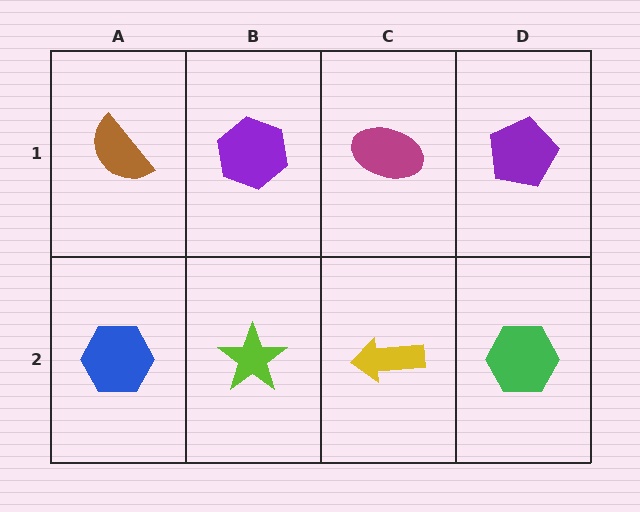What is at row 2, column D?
A green hexagon.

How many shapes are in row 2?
4 shapes.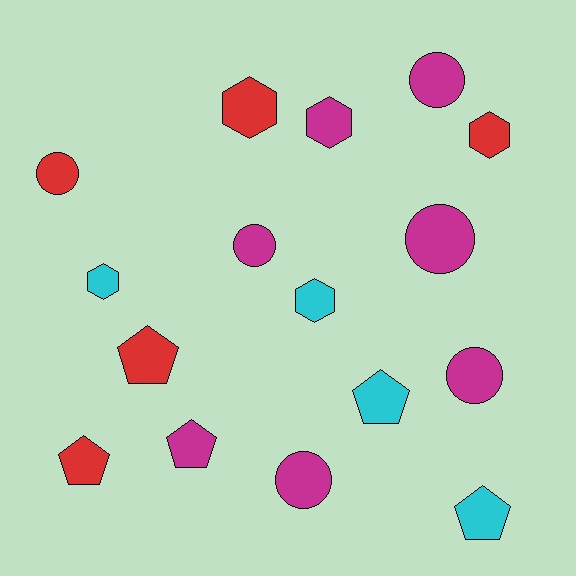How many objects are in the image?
There are 16 objects.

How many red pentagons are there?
There are 2 red pentagons.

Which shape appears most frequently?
Circle, with 6 objects.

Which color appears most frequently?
Magenta, with 7 objects.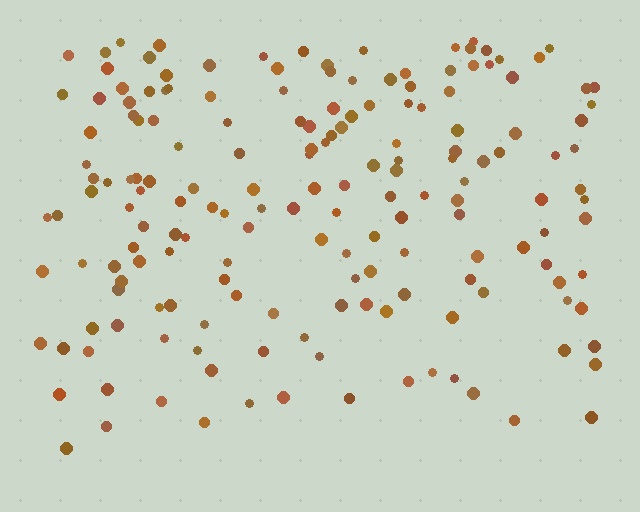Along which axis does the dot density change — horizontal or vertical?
Vertical.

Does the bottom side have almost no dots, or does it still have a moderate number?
Still a moderate number, just noticeably fewer than the top.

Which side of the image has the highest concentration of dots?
The top.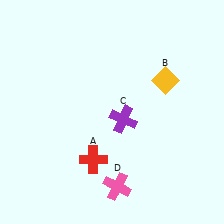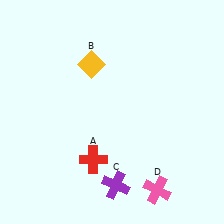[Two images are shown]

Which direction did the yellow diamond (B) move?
The yellow diamond (B) moved left.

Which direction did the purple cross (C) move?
The purple cross (C) moved down.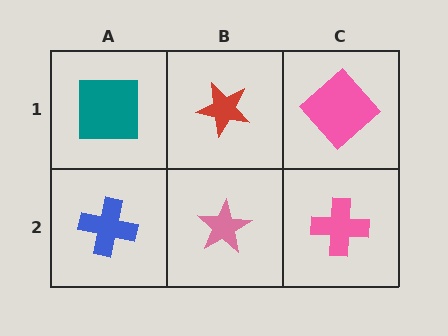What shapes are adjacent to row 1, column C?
A pink cross (row 2, column C), a red star (row 1, column B).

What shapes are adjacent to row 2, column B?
A red star (row 1, column B), a blue cross (row 2, column A), a pink cross (row 2, column C).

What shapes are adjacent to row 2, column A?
A teal square (row 1, column A), a pink star (row 2, column B).